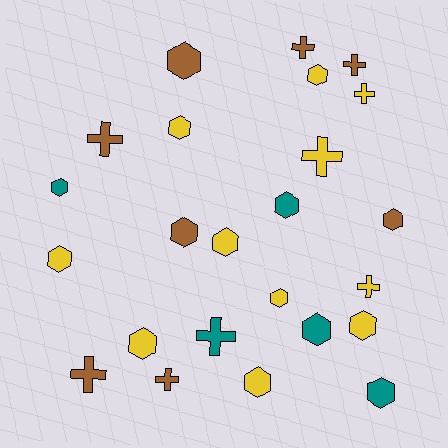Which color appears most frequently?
Yellow, with 11 objects.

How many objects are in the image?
There are 24 objects.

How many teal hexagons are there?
There are 4 teal hexagons.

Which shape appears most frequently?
Hexagon, with 15 objects.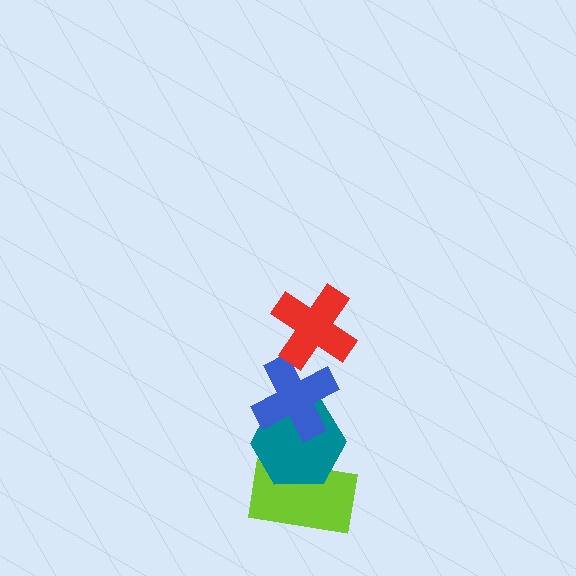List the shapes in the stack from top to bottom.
From top to bottom: the red cross, the blue cross, the teal hexagon, the lime rectangle.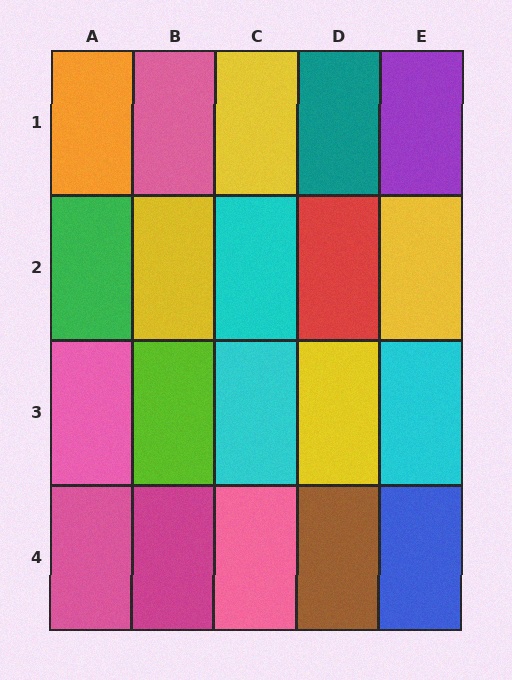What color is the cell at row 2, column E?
Yellow.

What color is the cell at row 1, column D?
Teal.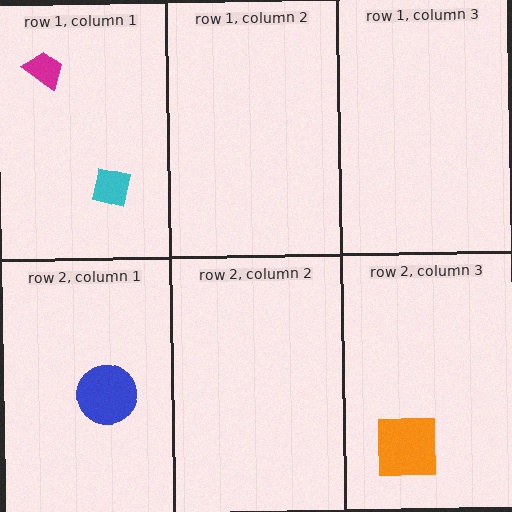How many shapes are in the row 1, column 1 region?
2.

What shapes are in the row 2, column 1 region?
The blue circle.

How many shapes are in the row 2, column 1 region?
1.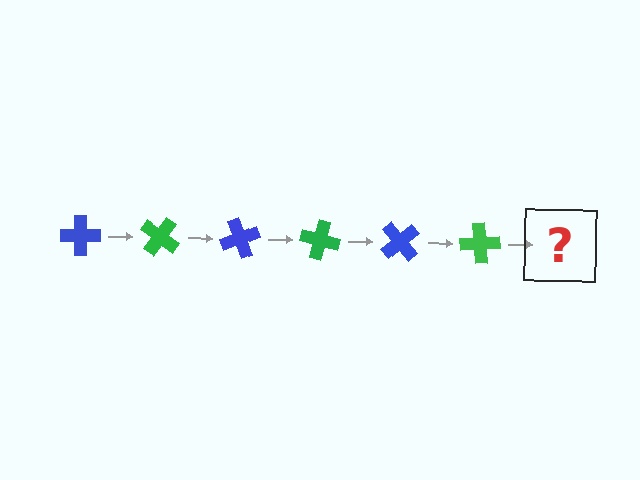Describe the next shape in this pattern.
It should be a blue cross, rotated 210 degrees from the start.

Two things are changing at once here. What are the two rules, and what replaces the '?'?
The two rules are that it rotates 35 degrees each step and the color cycles through blue and green. The '?' should be a blue cross, rotated 210 degrees from the start.